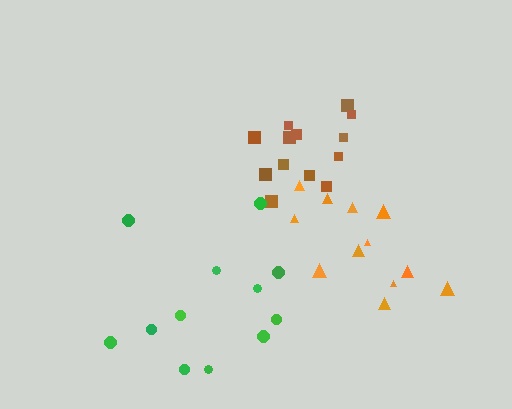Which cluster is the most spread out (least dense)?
Green.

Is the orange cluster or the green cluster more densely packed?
Orange.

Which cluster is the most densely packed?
Brown.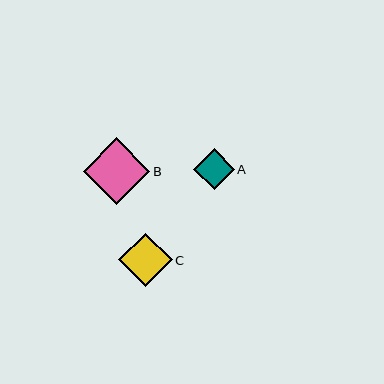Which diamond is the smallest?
Diamond A is the smallest with a size of approximately 41 pixels.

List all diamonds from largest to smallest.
From largest to smallest: B, C, A.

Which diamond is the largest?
Diamond B is the largest with a size of approximately 66 pixels.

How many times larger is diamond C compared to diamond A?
Diamond C is approximately 1.3 times the size of diamond A.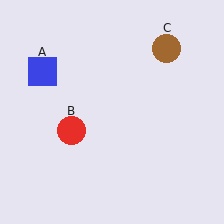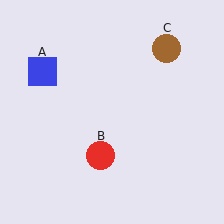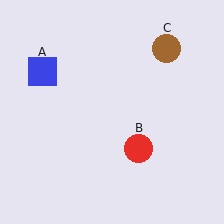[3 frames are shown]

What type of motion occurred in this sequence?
The red circle (object B) rotated counterclockwise around the center of the scene.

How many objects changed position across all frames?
1 object changed position: red circle (object B).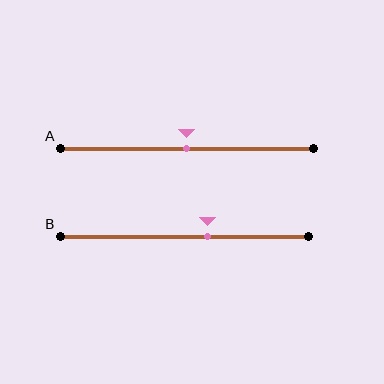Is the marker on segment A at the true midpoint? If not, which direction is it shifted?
Yes, the marker on segment A is at the true midpoint.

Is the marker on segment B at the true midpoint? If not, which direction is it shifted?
No, the marker on segment B is shifted to the right by about 9% of the segment length.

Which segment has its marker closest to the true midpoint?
Segment A has its marker closest to the true midpoint.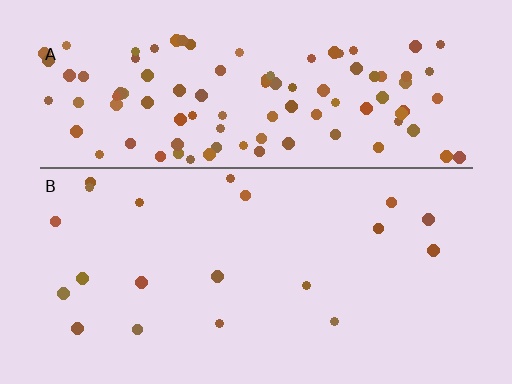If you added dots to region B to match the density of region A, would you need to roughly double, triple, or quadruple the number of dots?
Approximately quadruple.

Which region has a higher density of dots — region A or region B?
A (the top).